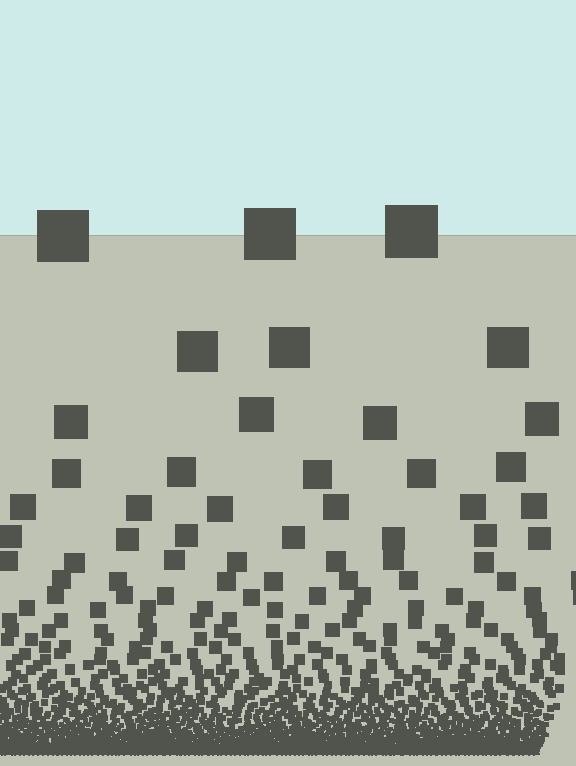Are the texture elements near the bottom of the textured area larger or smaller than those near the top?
Smaller. The gradient is inverted — elements near the bottom are smaller and denser.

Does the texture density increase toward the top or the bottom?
Density increases toward the bottom.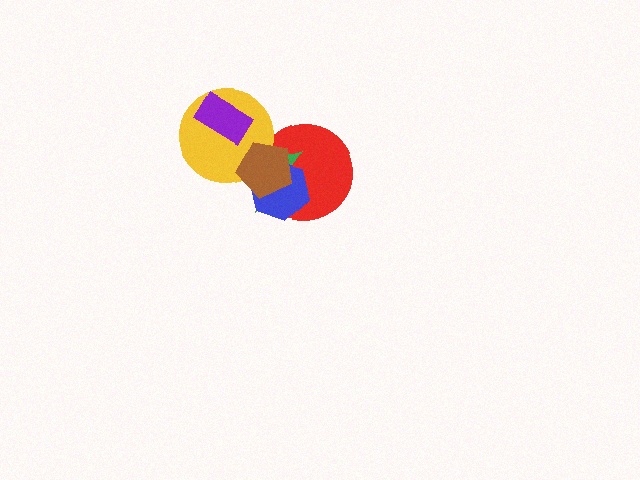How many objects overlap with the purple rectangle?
1 object overlaps with the purple rectangle.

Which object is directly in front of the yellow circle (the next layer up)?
The brown pentagon is directly in front of the yellow circle.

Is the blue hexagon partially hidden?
Yes, it is partially covered by another shape.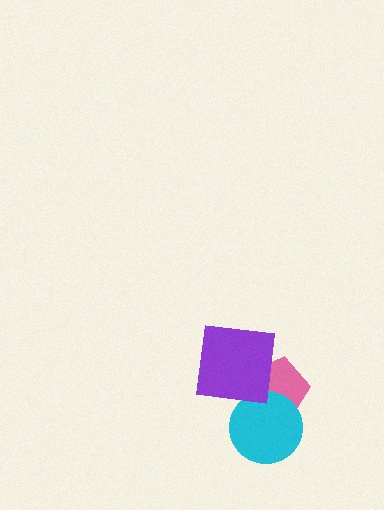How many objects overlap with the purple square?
2 objects overlap with the purple square.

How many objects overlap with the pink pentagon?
2 objects overlap with the pink pentagon.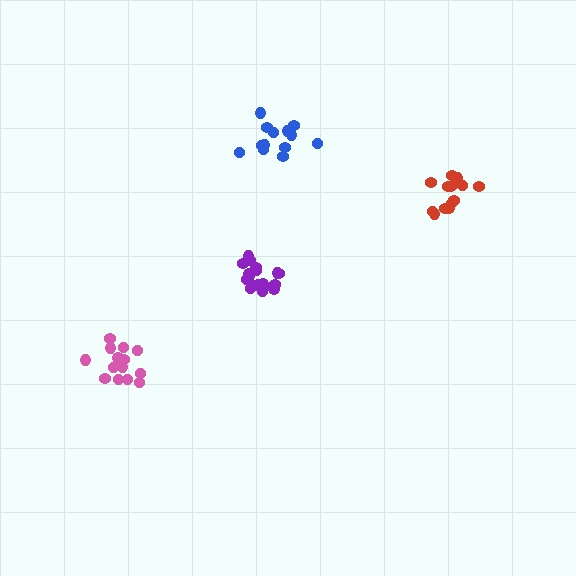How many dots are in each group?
Group 1: 14 dots, Group 2: 13 dots, Group 3: 14 dots, Group 4: 18 dots (59 total).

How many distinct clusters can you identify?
There are 4 distinct clusters.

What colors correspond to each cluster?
The clusters are colored: pink, red, blue, purple.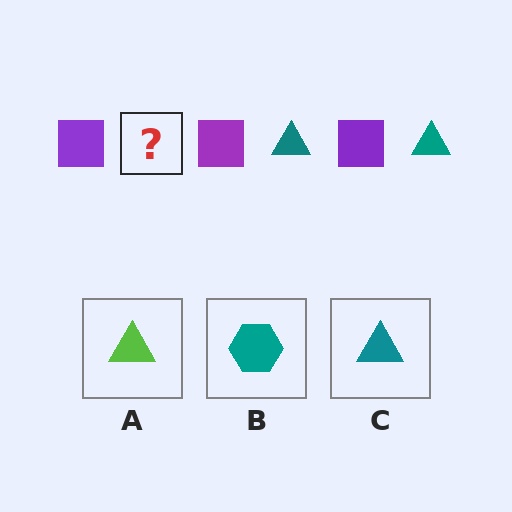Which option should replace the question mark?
Option C.